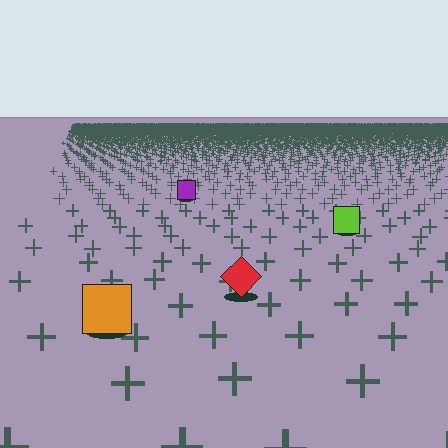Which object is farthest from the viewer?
The purple square is farthest from the viewer. It appears smaller and the ground texture around it is denser.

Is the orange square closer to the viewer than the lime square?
Yes. The orange square is closer — you can tell from the texture gradient: the ground texture is coarser near it.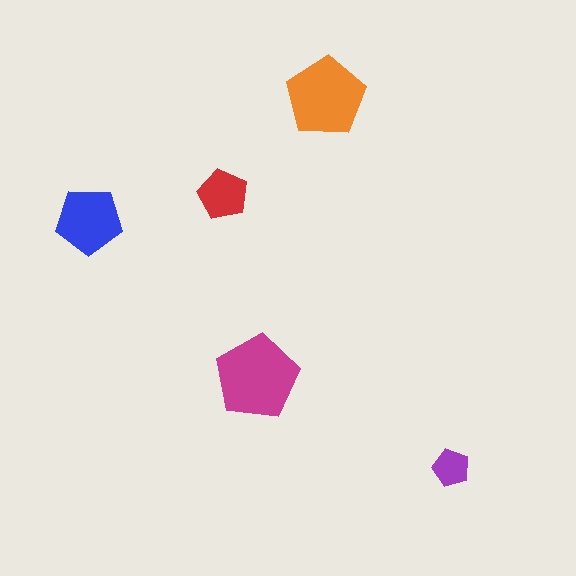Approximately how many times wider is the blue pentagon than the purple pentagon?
About 2 times wider.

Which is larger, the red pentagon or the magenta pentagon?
The magenta one.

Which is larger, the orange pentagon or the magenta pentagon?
The magenta one.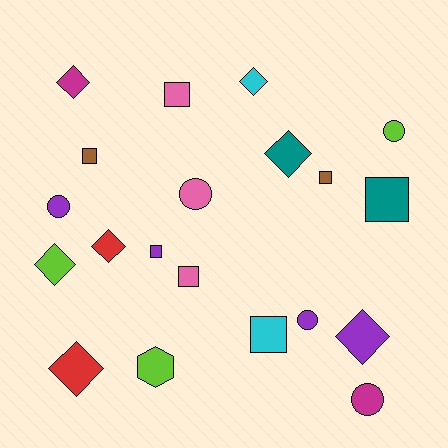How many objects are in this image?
There are 20 objects.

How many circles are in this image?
There are 5 circles.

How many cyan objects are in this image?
There are 2 cyan objects.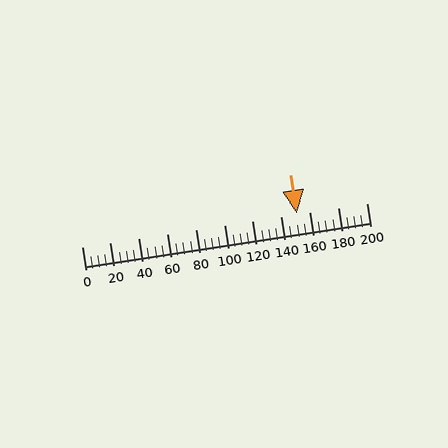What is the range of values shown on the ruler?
The ruler shows values from 0 to 200.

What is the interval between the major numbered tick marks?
The major tick marks are spaced 20 units apart.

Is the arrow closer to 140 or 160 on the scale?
The arrow is closer to 160.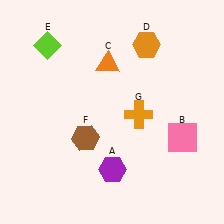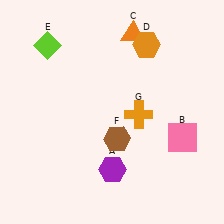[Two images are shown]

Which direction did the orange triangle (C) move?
The orange triangle (C) moved up.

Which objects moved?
The objects that moved are: the orange triangle (C), the brown hexagon (F).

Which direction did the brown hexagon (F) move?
The brown hexagon (F) moved right.